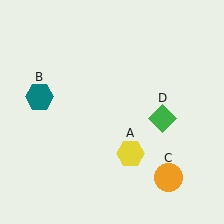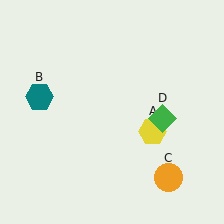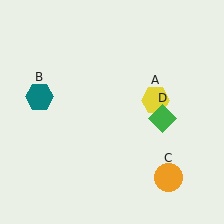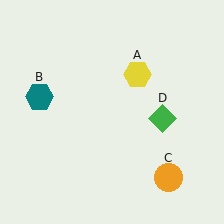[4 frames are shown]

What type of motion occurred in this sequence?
The yellow hexagon (object A) rotated counterclockwise around the center of the scene.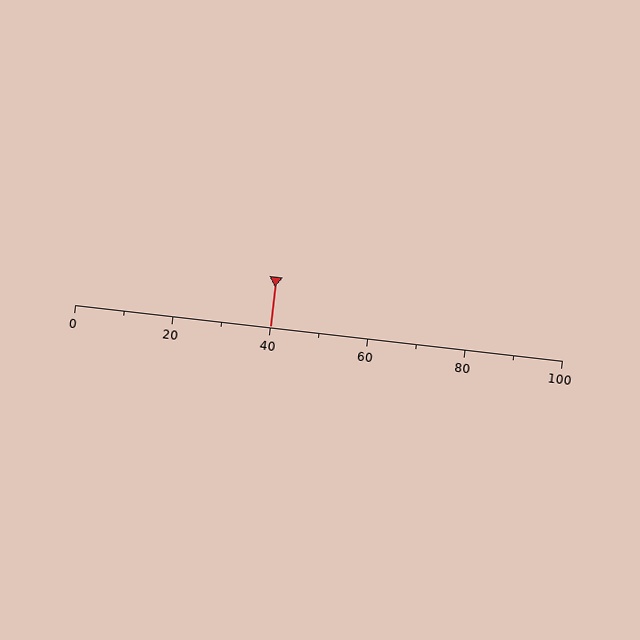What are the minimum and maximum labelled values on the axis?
The axis runs from 0 to 100.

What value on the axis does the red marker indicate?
The marker indicates approximately 40.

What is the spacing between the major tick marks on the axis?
The major ticks are spaced 20 apart.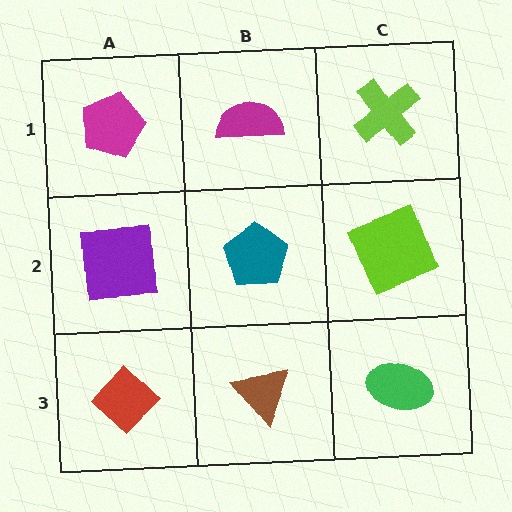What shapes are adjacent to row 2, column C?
A lime cross (row 1, column C), a green ellipse (row 3, column C), a teal pentagon (row 2, column B).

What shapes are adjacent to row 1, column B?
A teal pentagon (row 2, column B), a magenta pentagon (row 1, column A), a lime cross (row 1, column C).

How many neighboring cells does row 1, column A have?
2.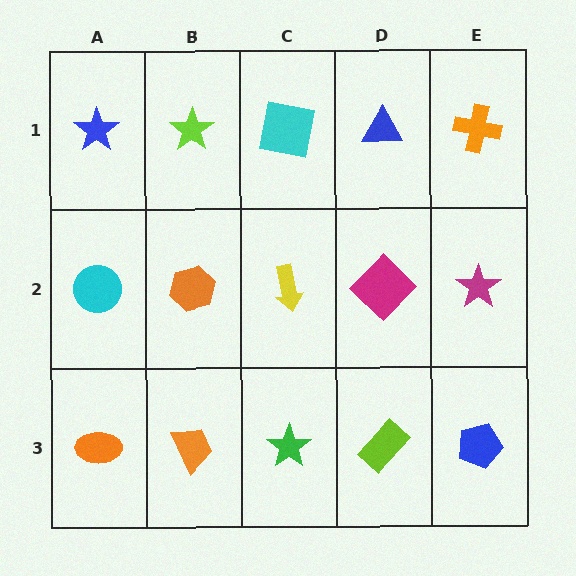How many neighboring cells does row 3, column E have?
2.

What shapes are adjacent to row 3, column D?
A magenta diamond (row 2, column D), a green star (row 3, column C), a blue pentagon (row 3, column E).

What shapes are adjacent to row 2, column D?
A blue triangle (row 1, column D), a lime rectangle (row 3, column D), a yellow arrow (row 2, column C), a magenta star (row 2, column E).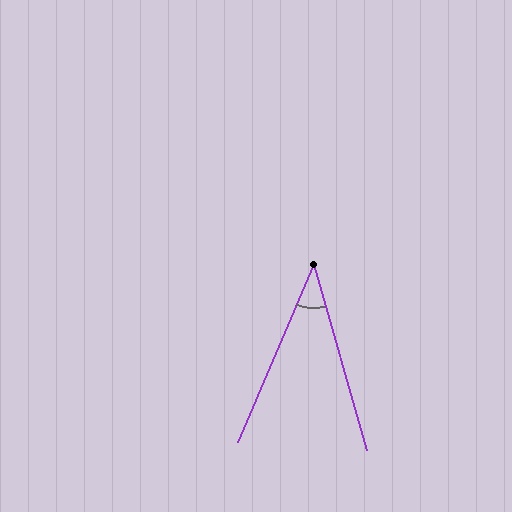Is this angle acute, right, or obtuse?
It is acute.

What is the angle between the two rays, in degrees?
Approximately 39 degrees.